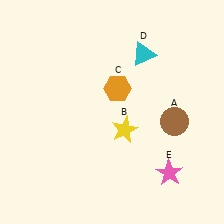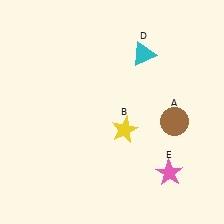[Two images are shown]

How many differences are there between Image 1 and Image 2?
There is 1 difference between the two images.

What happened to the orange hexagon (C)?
The orange hexagon (C) was removed in Image 2. It was in the top-right area of Image 1.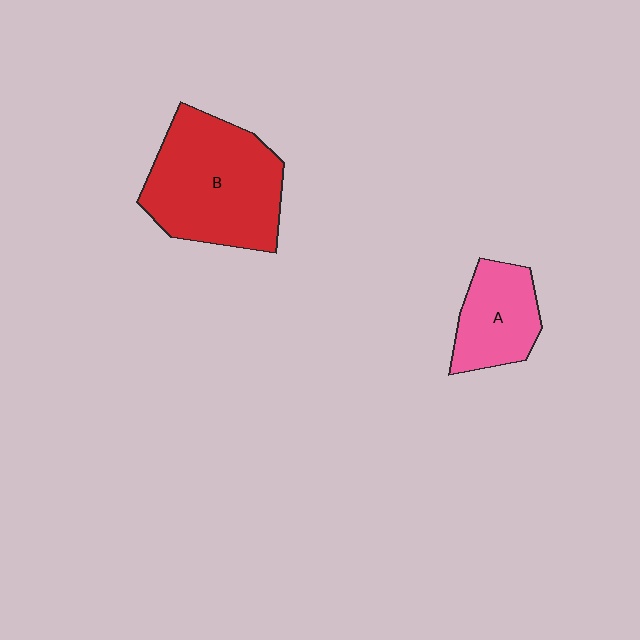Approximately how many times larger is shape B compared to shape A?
Approximately 2.0 times.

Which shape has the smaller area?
Shape A (pink).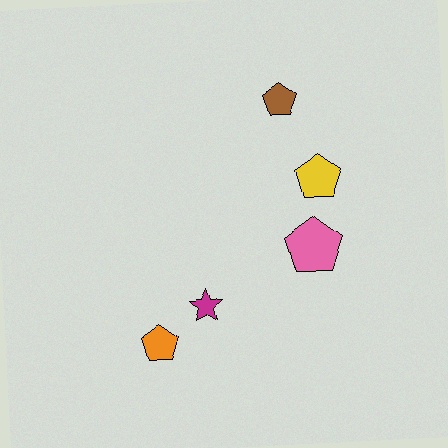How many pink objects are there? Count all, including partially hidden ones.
There is 1 pink object.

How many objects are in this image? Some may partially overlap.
There are 5 objects.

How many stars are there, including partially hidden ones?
There is 1 star.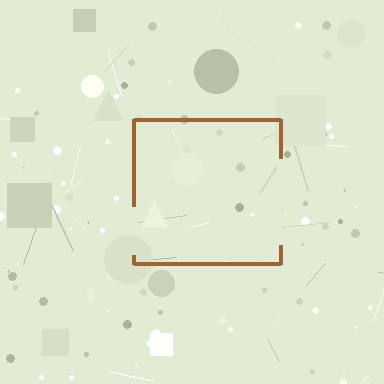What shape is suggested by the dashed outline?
The dashed outline suggests a square.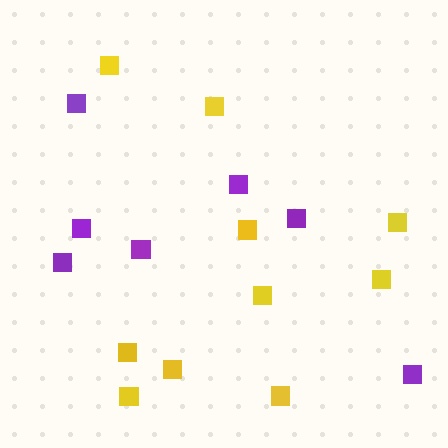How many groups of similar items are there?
There are 2 groups: one group of purple squares (7) and one group of yellow squares (10).